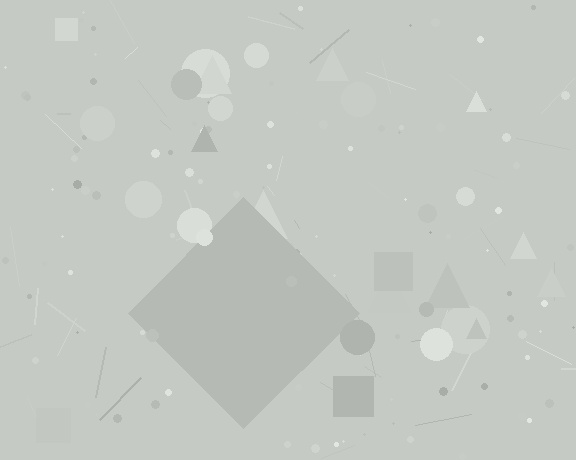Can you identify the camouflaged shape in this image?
The camouflaged shape is a diamond.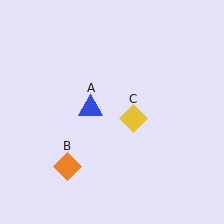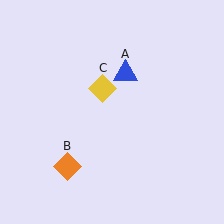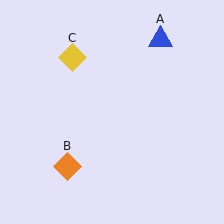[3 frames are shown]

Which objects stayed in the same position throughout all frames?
Orange diamond (object B) remained stationary.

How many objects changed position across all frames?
2 objects changed position: blue triangle (object A), yellow diamond (object C).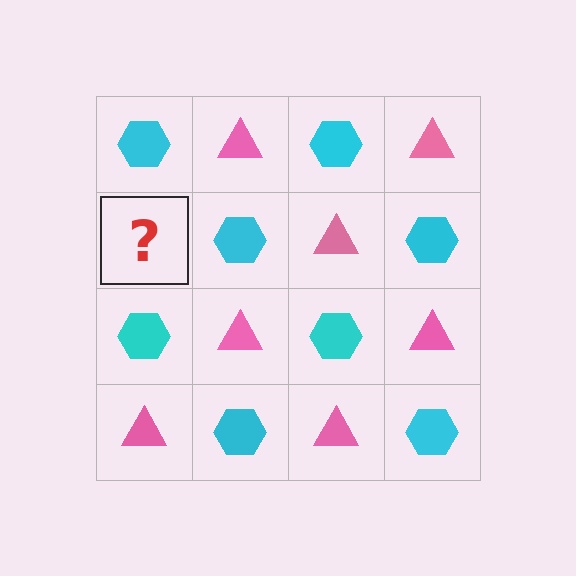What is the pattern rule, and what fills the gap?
The rule is that it alternates cyan hexagon and pink triangle in a checkerboard pattern. The gap should be filled with a pink triangle.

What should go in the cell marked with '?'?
The missing cell should contain a pink triangle.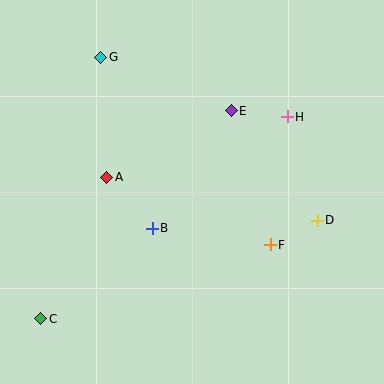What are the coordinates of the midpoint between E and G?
The midpoint between E and G is at (166, 84).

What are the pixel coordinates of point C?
Point C is at (41, 319).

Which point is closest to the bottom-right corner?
Point D is closest to the bottom-right corner.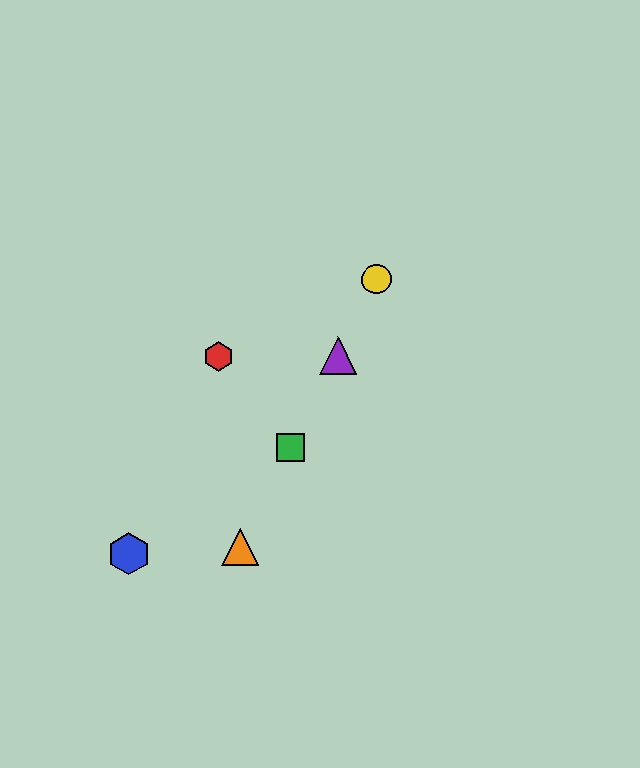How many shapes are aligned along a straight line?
4 shapes (the green square, the yellow circle, the purple triangle, the orange triangle) are aligned along a straight line.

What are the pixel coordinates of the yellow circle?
The yellow circle is at (376, 280).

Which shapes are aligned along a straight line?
The green square, the yellow circle, the purple triangle, the orange triangle are aligned along a straight line.